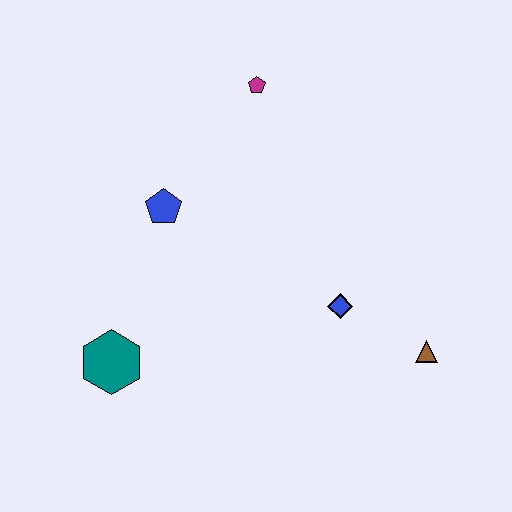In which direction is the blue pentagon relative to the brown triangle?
The blue pentagon is to the left of the brown triangle.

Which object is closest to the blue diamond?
The brown triangle is closest to the blue diamond.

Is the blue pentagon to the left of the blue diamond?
Yes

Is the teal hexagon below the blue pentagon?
Yes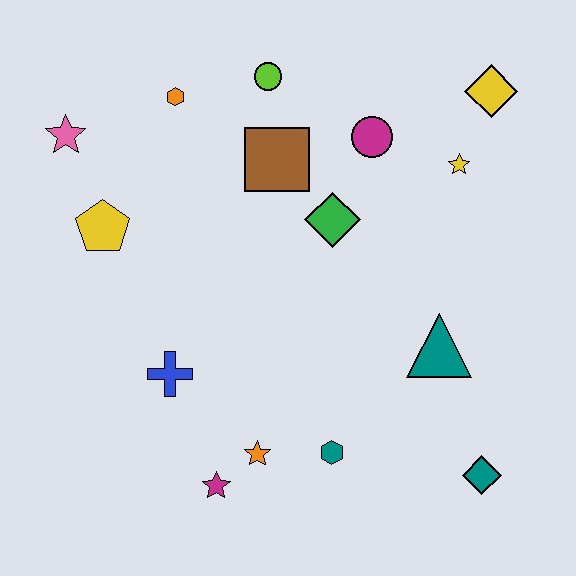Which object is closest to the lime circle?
The brown square is closest to the lime circle.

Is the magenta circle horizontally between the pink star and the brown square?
No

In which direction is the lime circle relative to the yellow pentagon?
The lime circle is to the right of the yellow pentagon.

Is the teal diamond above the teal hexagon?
No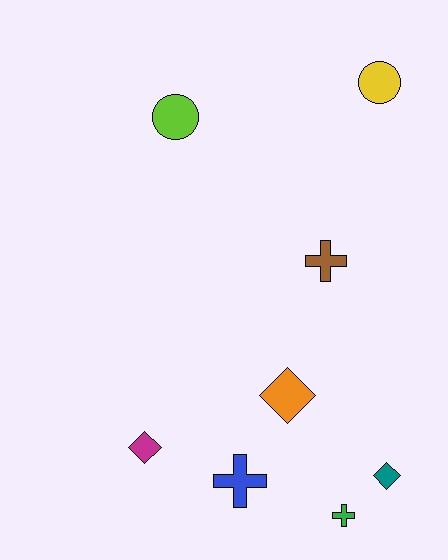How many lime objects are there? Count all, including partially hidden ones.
There is 1 lime object.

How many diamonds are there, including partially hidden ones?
There are 3 diamonds.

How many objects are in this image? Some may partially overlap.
There are 8 objects.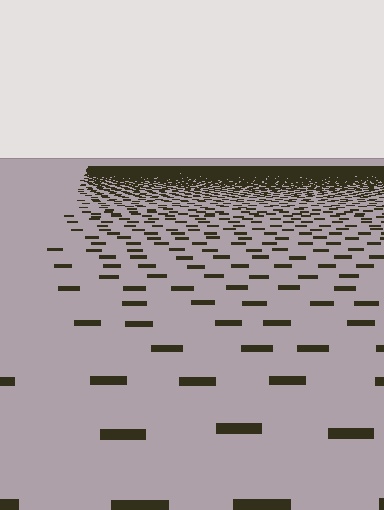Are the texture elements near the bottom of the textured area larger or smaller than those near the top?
Larger. Near the bottom, elements are closer to the viewer and appear at a bigger on-screen size.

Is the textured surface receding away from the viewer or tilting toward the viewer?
The surface is receding away from the viewer. Texture elements get smaller and denser toward the top.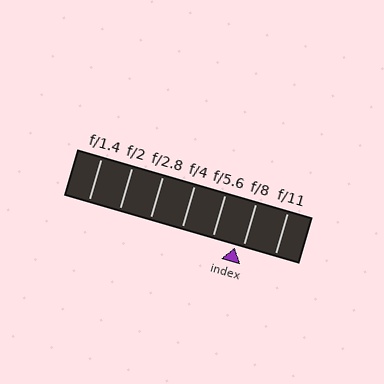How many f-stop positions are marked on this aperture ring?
There are 7 f-stop positions marked.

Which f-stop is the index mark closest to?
The index mark is closest to f/8.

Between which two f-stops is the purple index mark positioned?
The index mark is between f/5.6 and f/8.